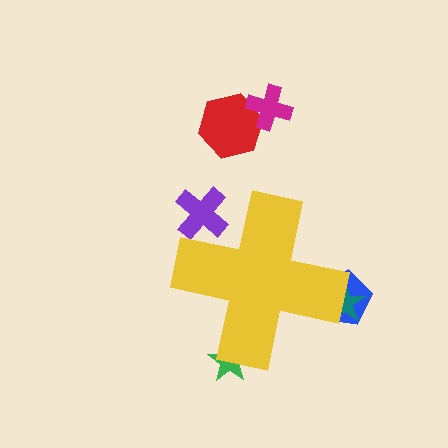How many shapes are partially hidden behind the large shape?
4 shapes are partially hidden.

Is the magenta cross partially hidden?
No, the magenta cross is fully visible.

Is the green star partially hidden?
Yes, the green star is partially hidden behind the yellow cross.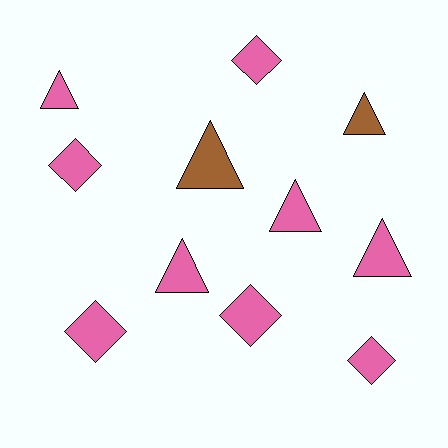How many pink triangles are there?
There are 4 pink triangles.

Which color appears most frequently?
Pink, with 9 objects.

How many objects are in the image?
There are 11 objects.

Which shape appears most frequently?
Triangle, with 6 objects.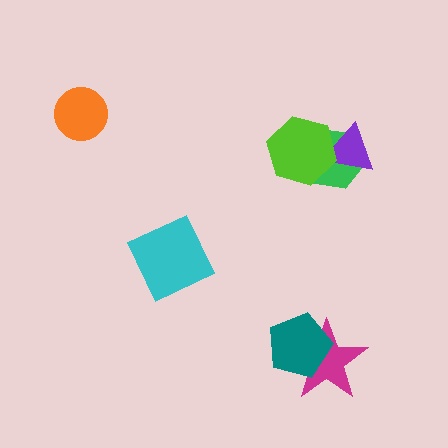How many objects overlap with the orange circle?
0 objects overlap with the orange circle.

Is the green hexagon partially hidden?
Yes, it is partially covered by another shape.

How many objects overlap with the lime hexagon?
2 objects overlap with the lime hexagon.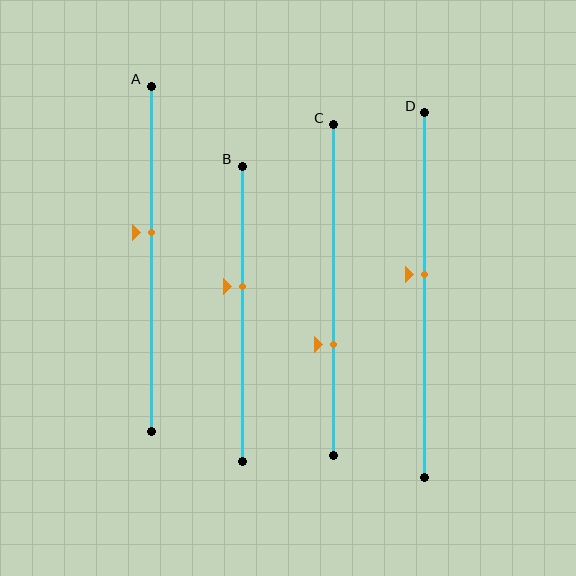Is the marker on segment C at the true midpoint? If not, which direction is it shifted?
No, the marker on segment C is shifted downward by about 17% of the segment length.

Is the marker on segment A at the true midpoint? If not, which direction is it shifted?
No, the marker on segment A is shifted upward by about 8% of the segment length.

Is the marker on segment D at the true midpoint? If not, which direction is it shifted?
No, the marker on segment D is shifted upward by about 6% of the segment length.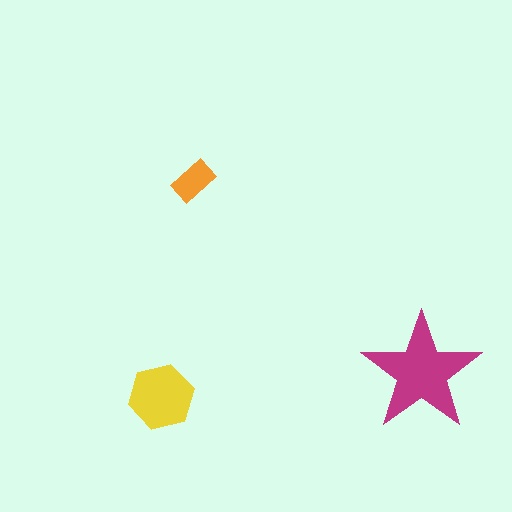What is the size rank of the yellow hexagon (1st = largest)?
2nd.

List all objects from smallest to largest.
The orange rectangle, the yellow hexagon, the magenta star.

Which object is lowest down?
The yellow hexagon is bottommost.